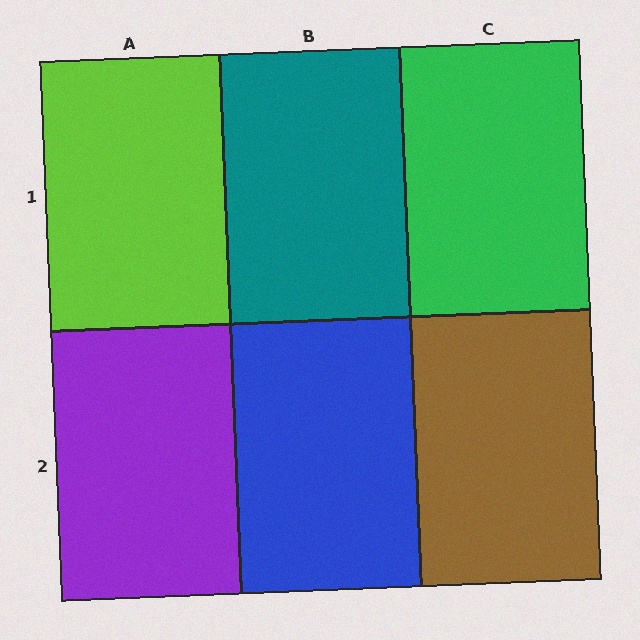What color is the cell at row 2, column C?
Brown.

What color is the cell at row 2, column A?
Purple.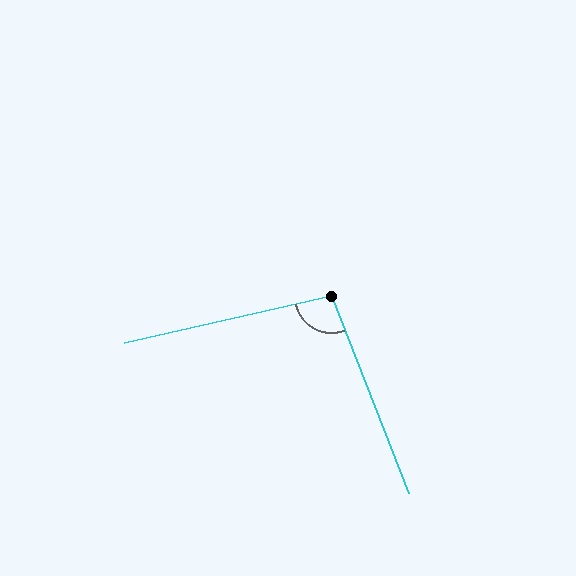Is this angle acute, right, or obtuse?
It is obtuse.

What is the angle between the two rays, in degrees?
Approximately 98 degrees.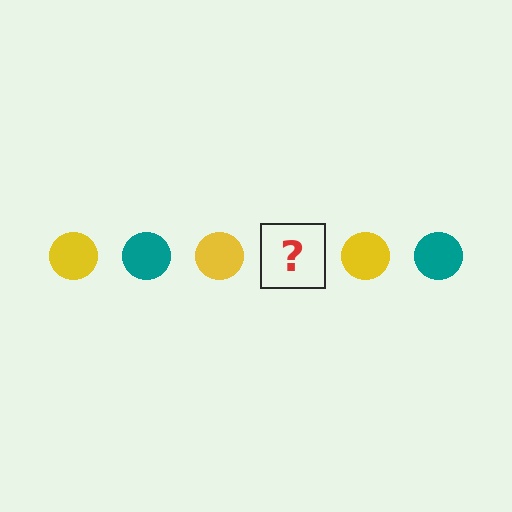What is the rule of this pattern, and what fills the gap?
The rule is that the pattern cycles through yellow, teal circles. The gap should be filled with a teal circle.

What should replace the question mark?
The question mark should be replaced with a teal circle.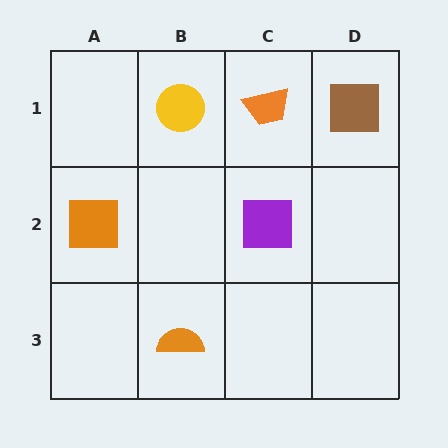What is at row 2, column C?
A purple square.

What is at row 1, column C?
An orange trapezoid.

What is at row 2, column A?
An orange square.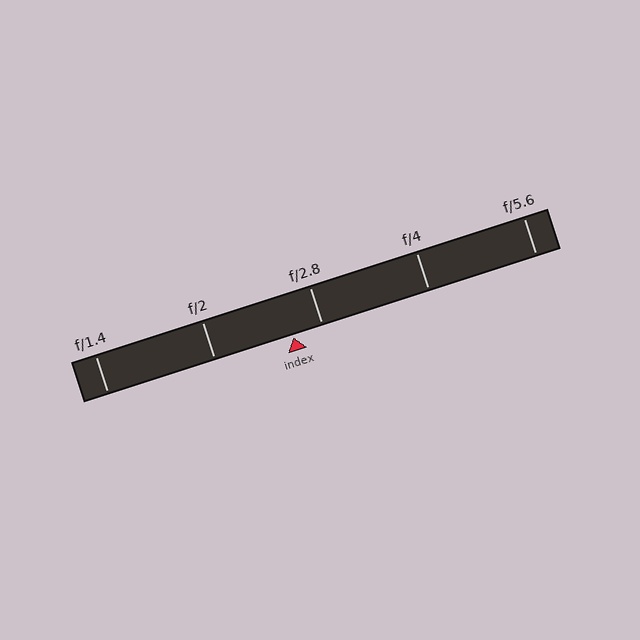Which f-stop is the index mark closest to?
The index mark is closest to f/2.8.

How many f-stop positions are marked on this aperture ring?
There are 5 f-stop positions marked.